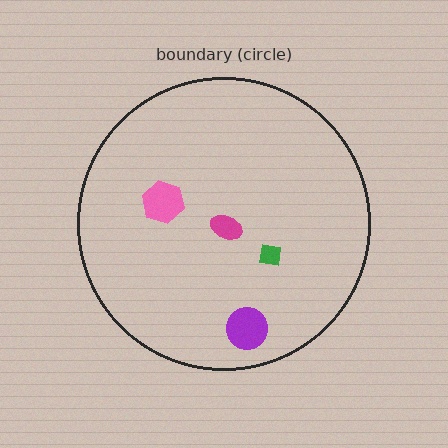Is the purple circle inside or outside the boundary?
Inside.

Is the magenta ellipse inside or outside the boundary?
Inside.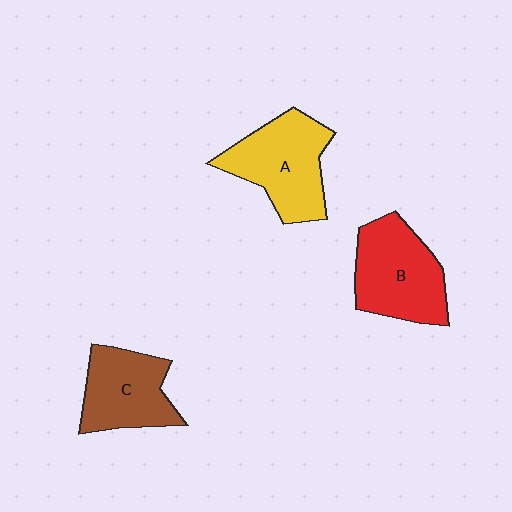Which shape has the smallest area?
Shape C (brown).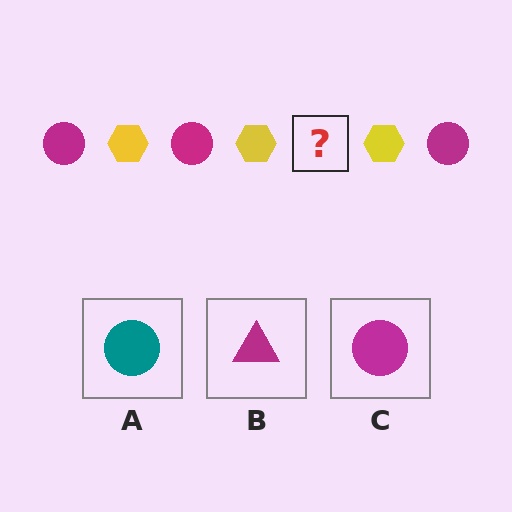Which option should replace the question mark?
Option C.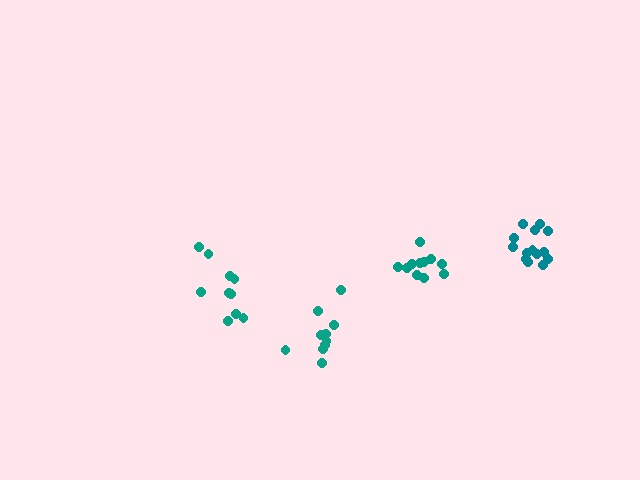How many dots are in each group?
Group 1: 10 dots, Group 2: 14 dots, Group 3: 10 dots, Group 4: 11 dots (45 total).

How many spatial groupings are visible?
There are 4 spatial groupings.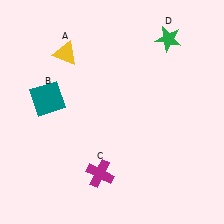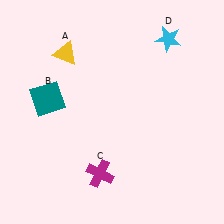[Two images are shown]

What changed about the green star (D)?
In Image 1, D is green. In Image 2, it changed to cyan.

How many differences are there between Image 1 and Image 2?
There is 1 difference between the two images.